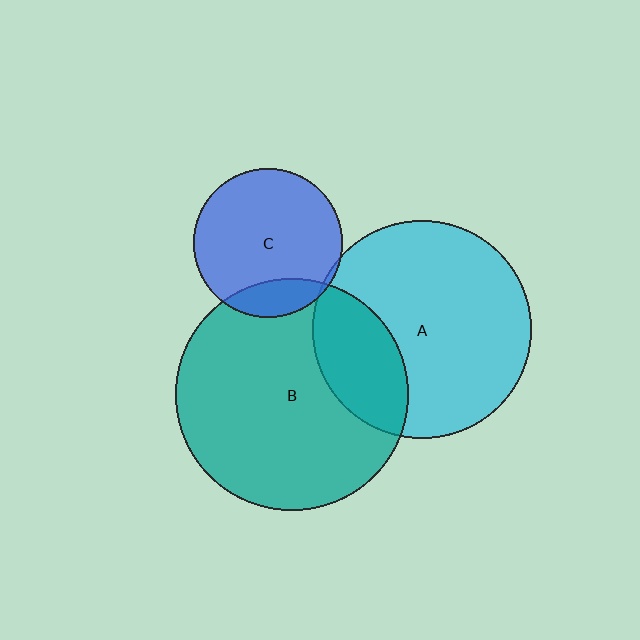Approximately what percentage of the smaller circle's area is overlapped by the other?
Approximately 5%.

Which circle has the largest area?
Circle B (teal).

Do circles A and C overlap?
Yes.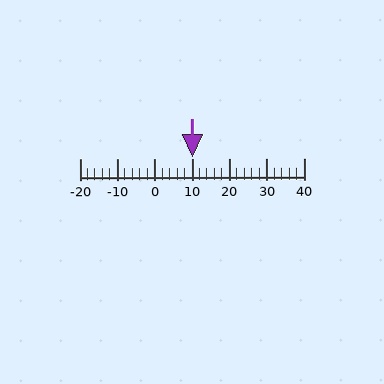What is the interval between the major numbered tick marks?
The major tick marks are spaced 10 units apart.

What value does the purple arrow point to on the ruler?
The purple arrow points to approximately 10.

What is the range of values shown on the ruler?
The ruler shows values from -20 to 40.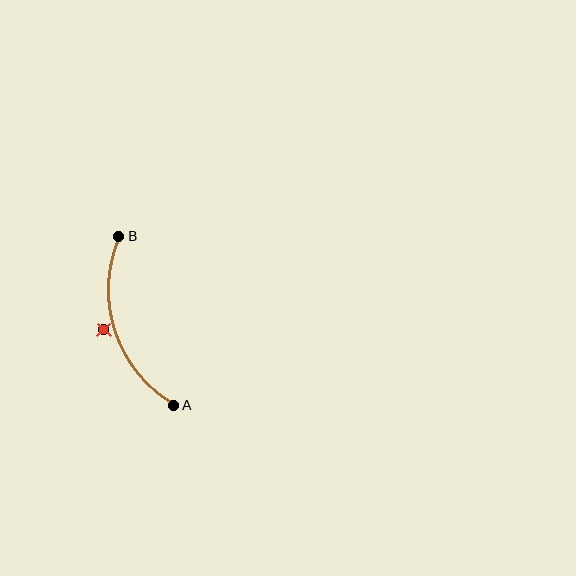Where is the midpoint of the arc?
The arc midpoint is the point on the curve farthest from the straight line joining A and B. It sits to the left of that line.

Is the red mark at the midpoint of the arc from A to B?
No — the red mark does not lie on the arc at all. It sits slightly outside the curve.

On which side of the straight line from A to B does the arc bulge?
The arc bulges to the left of the straight line connecting A and B.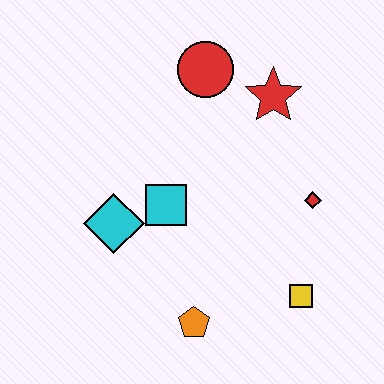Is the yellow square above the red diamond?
No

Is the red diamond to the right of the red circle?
Yes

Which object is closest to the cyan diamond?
The cyan square is closest to the cyan diamond.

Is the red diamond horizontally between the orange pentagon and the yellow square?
No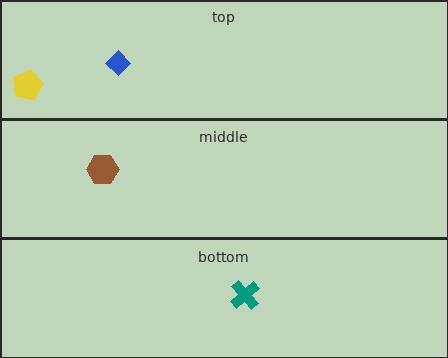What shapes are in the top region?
The blue diamond, the yellow pentagon.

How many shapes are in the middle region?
1.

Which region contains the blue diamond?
The top region.